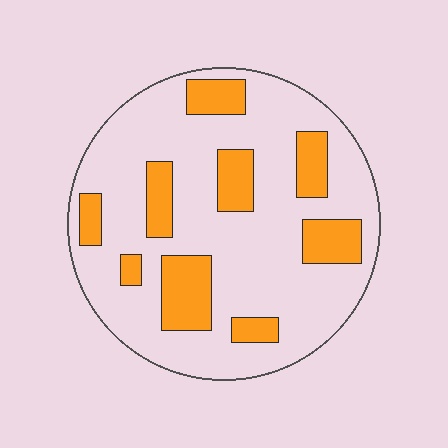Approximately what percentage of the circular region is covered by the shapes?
Approximately 25%.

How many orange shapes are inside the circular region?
9.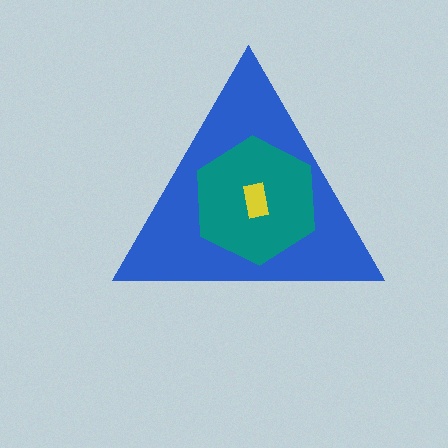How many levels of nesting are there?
3.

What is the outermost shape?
The blue triangle.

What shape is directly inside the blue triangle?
The teal hexagon.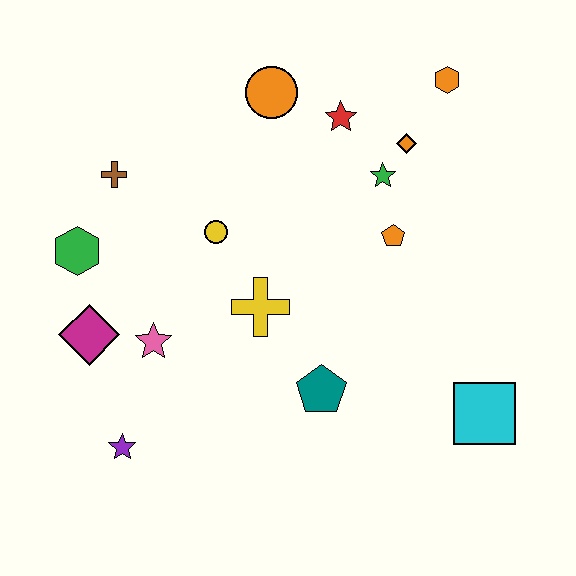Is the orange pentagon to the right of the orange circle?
Yes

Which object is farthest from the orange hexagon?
The purple star is farthest from the orange hexagon.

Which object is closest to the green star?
The orange diamond is closest to the green star.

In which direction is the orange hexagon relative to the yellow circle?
The orange hexagon is to the right of the yellow circle.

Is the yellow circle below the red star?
Yes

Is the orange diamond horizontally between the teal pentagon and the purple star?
No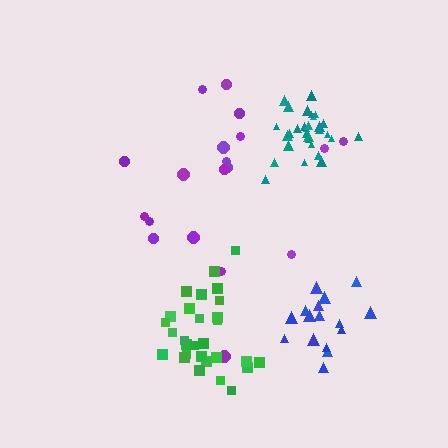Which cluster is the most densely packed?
Teal.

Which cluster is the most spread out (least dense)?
Purple.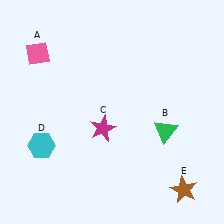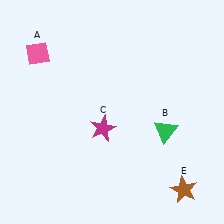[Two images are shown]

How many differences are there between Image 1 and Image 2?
There is 1 difference between the two images.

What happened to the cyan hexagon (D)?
The cyan hexagon (D) was removed in Image 2. It was in the bottom-left area of Image 1.